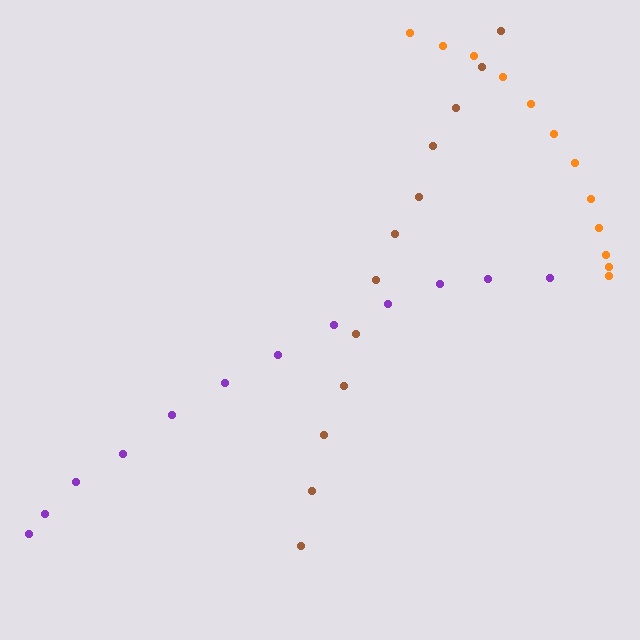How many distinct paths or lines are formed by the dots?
There are 3 distinct paths.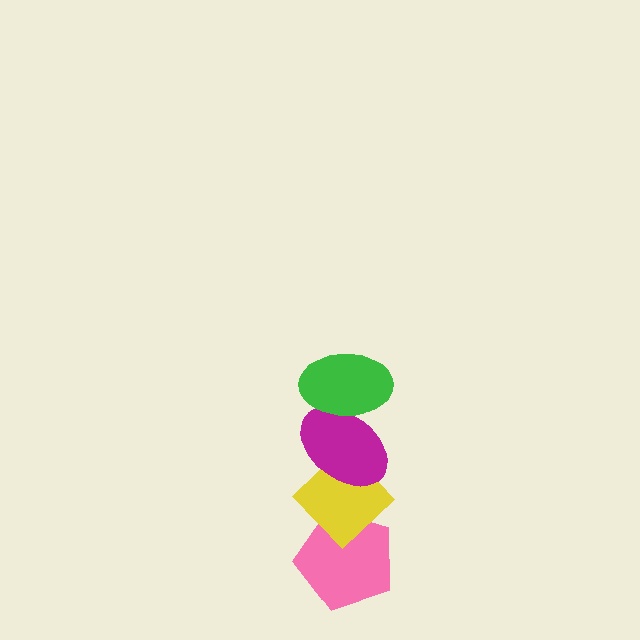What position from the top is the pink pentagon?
The pink pentagon is 4th from the top.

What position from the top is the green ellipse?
The green ellipse is 1st from the top.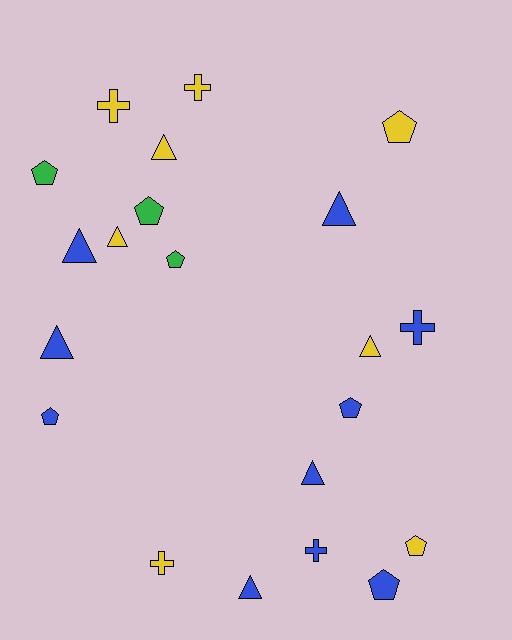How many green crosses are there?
There are no green crosses.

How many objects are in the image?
There are 21 objects.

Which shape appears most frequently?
Triangle, with 8 objects.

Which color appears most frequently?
Blue, with 10 objects.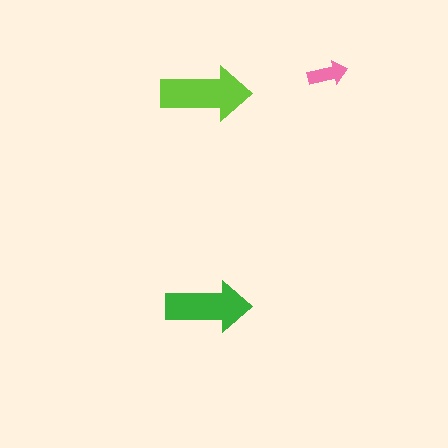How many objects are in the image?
There are 3 objects in the image.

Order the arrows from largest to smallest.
the lime one, the green one, the pink one.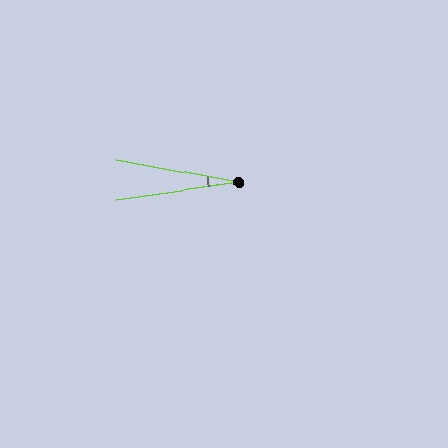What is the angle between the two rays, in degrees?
Approximately 18 degrees.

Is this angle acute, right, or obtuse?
It is acute.